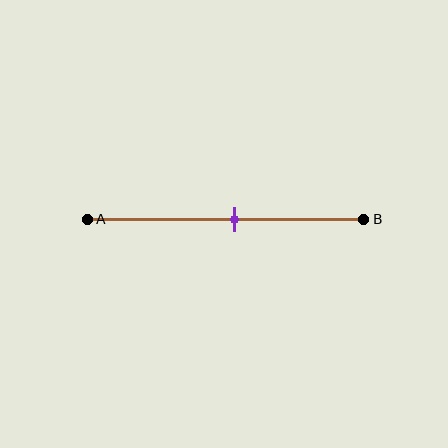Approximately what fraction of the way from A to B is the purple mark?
The purple mark is approximately 55% of the way from A to B.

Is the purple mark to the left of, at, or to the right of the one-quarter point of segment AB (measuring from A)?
The purple mark is to the right of the one-quarter point of segment AB.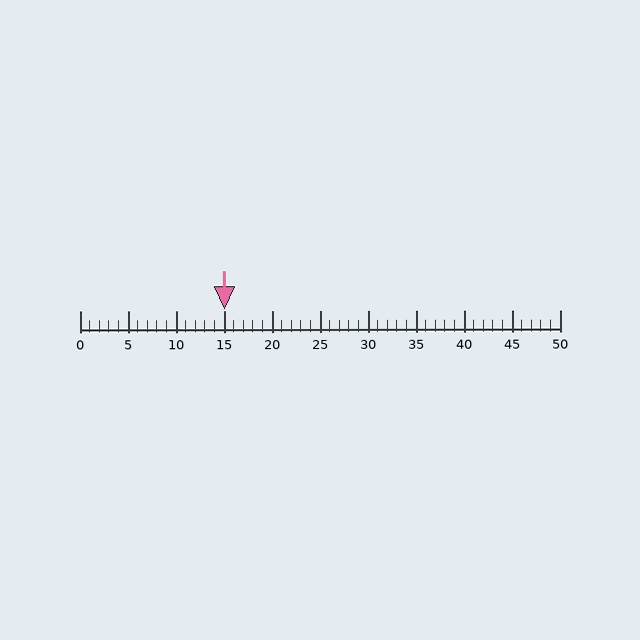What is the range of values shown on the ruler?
The ruler shows values from 0 to 50.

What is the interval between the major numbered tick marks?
The major tick marks are spaced 5 units apart.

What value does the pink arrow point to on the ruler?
The pink arrow points to approximately 15.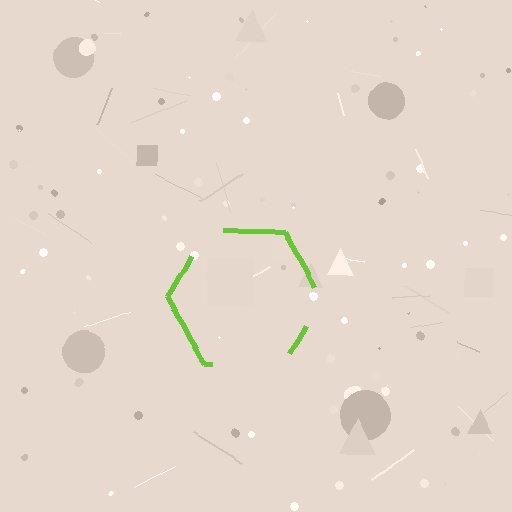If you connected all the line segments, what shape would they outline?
They would outline a hexagon.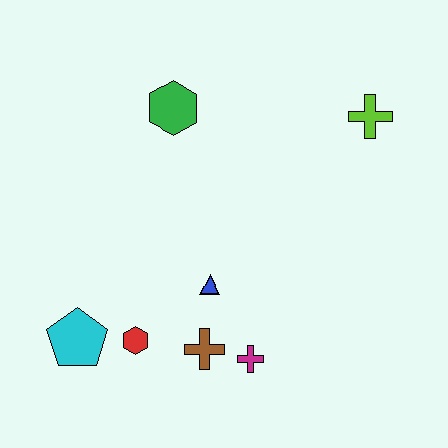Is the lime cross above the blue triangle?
Yes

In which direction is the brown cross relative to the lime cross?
The brown cross is below the lime cross.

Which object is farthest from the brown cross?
The lime cross is farthest from the brown cross.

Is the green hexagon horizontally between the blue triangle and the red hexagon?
Yes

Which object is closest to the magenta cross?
The brown cross is closest to the magenta cross.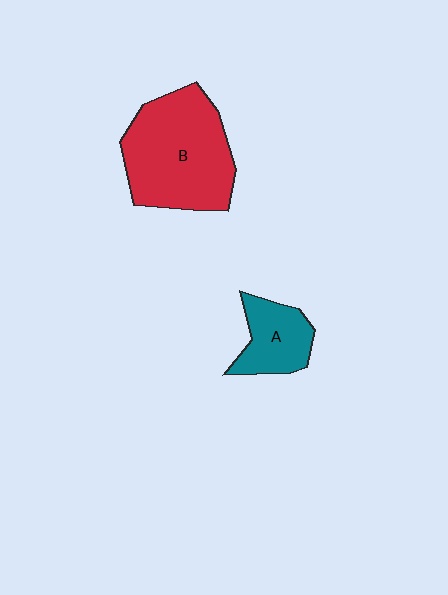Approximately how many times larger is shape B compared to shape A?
Approximately 2.3 times.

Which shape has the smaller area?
Shape A (teal).